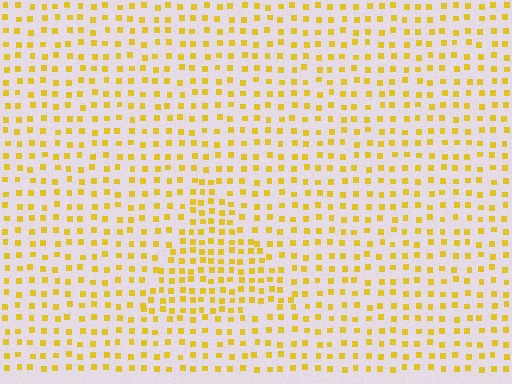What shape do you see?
I see a triangle.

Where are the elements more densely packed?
The elements are more densely packed inside the triangle boundary.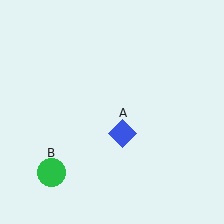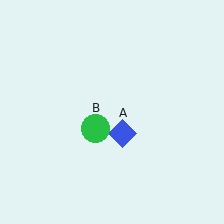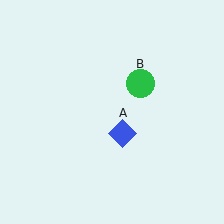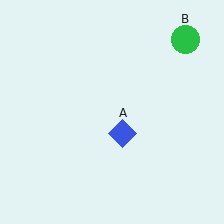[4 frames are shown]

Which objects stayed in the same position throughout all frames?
Blue diamond (object A) remained stationary.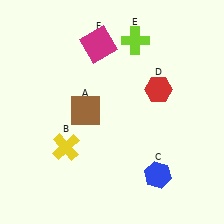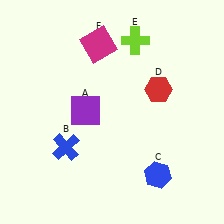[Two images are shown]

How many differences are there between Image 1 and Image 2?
There are 2 differences between the two images.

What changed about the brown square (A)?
In Image 1, A is brown. In Image 2, it changed to purple.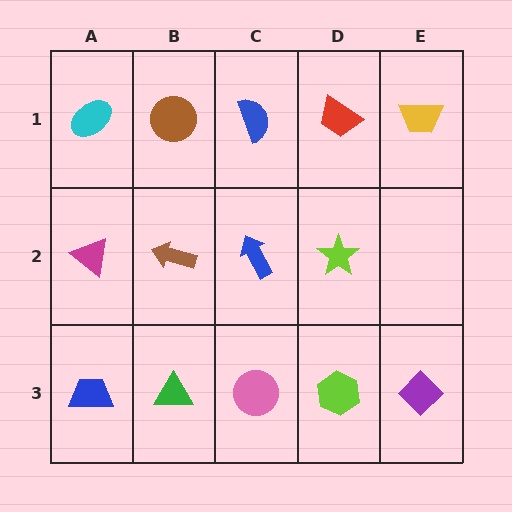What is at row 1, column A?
A cyan ellipse.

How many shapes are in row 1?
5 shapes.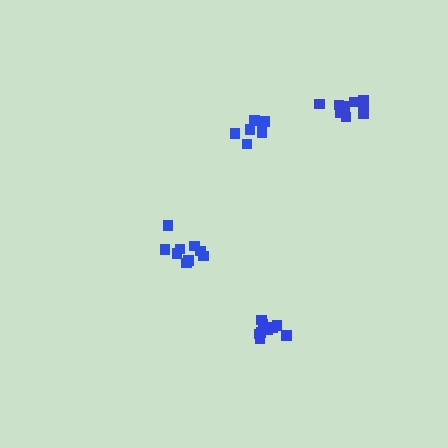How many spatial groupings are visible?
There are 4 spatial groupings.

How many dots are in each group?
Group 1: 7 dots, Group 2: 9 dots, Group 3: 9 dots, Group 4: 12 dots (37 total).